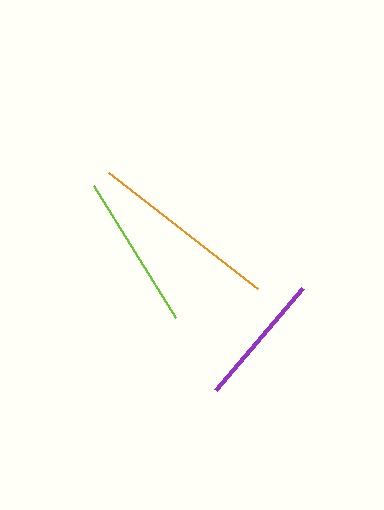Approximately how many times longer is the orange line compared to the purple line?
The orange line is approximately 1.4 times the length of the purple line.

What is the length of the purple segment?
The purple segment is approximately 134 pixels long.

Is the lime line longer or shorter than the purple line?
The lime line is longer than the purple line.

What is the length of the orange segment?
The orange segment is approximately 189 pixels long.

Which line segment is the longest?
The orange line is the longest at approximately 189 pixels.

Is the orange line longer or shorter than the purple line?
The orange line is longer than the purple line.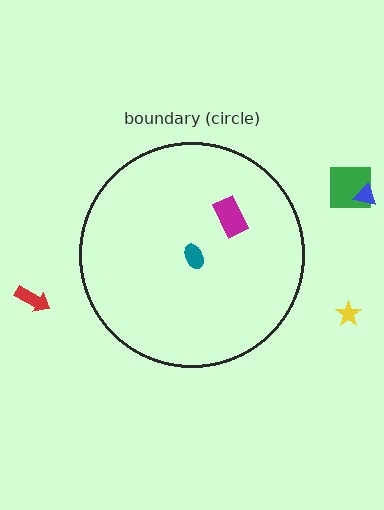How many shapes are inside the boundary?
2 inside, 4 outside.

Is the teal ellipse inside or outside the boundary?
Inside.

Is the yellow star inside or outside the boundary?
Outside.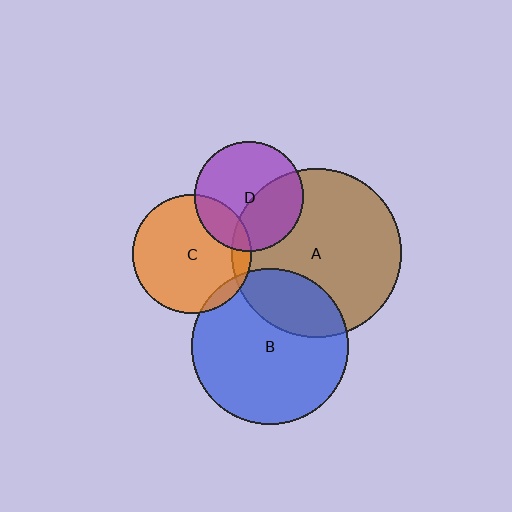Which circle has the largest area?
Circle A (brown).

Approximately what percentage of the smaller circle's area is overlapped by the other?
Approximately 10%.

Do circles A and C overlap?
Yes.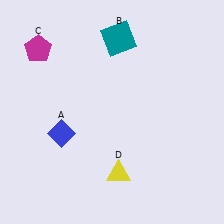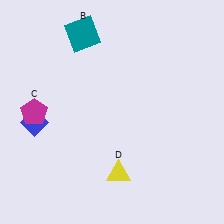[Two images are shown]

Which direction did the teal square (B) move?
The teal square (B) moved left.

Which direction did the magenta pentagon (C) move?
The magenta pentagon (C) moved down.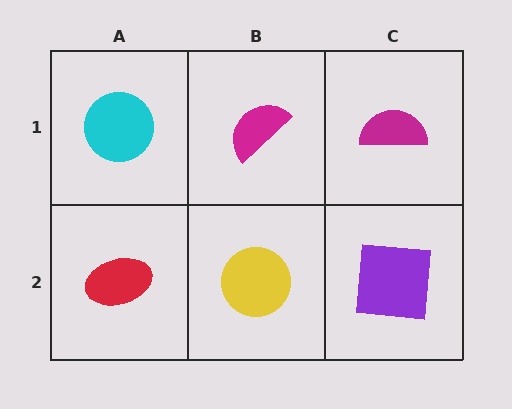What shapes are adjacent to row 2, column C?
A magenta semicircle (row 1, column C), a yellow circle (row 2, column B).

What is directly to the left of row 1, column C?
A magenta semicircle.